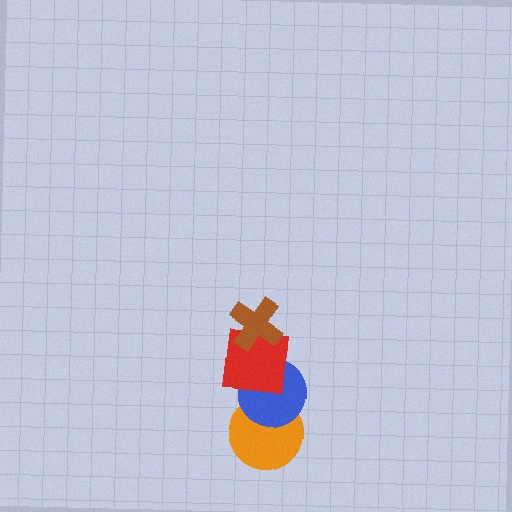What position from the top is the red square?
The red square is 2nd from the top.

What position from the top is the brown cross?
The brown cross is 1st from the top.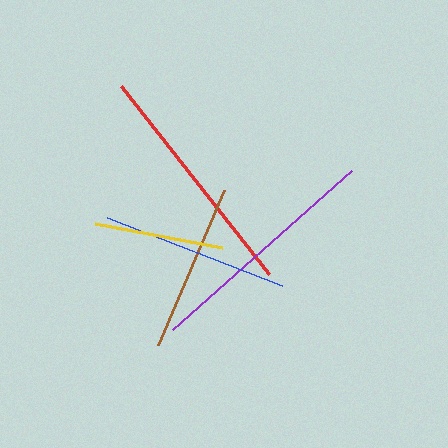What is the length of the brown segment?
The brown segment is approximately 168 pixels long.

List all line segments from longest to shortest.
From longest to shortest: purple, red, blue, brown, yellow.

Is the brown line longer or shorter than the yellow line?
The brown line is longer than the yellow line.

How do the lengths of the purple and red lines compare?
The purple and red lines are approximately the same length.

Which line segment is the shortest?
The yellow line is the shortest at approximately 129 pixels.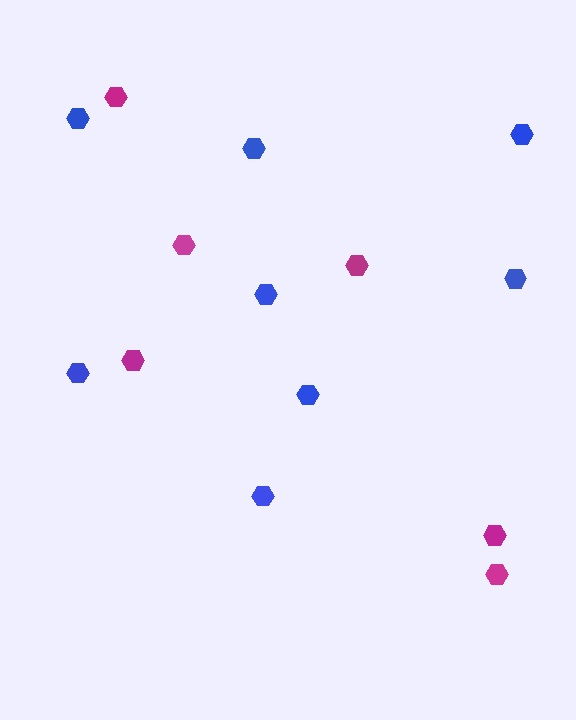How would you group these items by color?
There are 2 groups: one group of magenta hexagons (6) and one group of blue hexagons (8).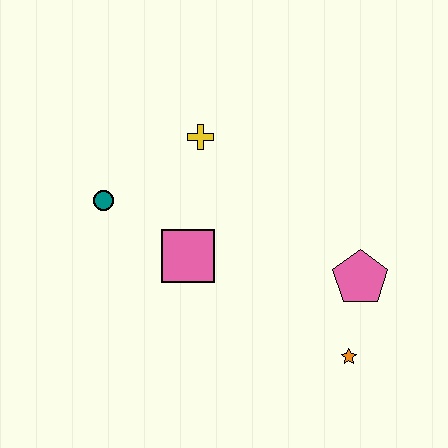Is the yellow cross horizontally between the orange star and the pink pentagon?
No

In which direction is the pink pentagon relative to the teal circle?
The pink pentagon is to the right of the teal circle.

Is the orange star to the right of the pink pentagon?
No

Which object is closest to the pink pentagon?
The orange star is closest to the pink pentagon.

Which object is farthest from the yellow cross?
The orange star is farthest from the yellow cross.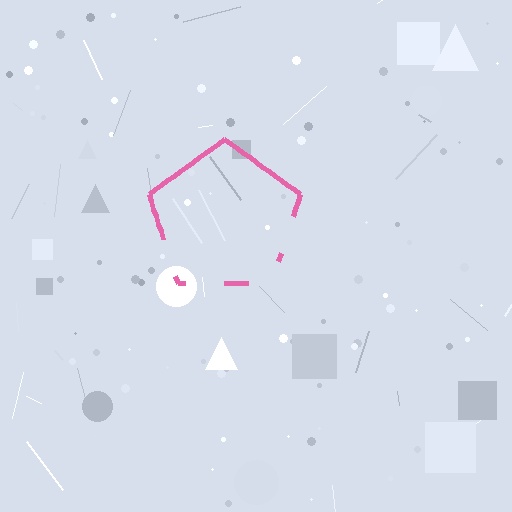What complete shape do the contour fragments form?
The contour fragments form a pentagon.